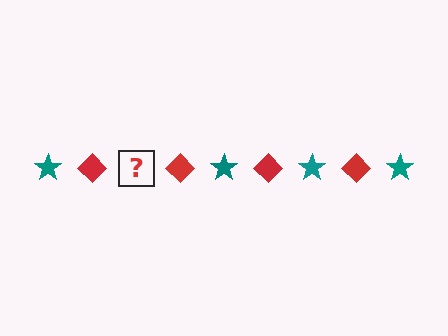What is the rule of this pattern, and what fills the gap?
The rule is that the pattern alternates between teal star and red diamond. The gap should be filled with a teal star.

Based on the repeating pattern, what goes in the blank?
The blank should be a teal star.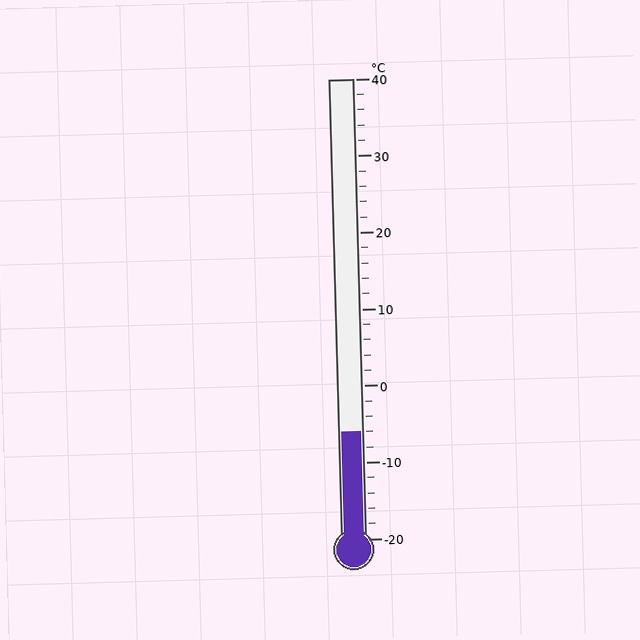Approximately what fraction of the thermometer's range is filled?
The thermometer is filled to approximately 25% of its range.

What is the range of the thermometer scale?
The thermometer scale ranges from -20°C to 40°C.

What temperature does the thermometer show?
The thermometer shows approximately -6°C.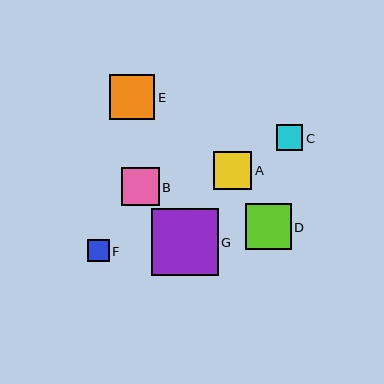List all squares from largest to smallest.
From largest to smallest: G, D, E, B, A, C, F.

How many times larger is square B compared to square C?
Square B is approximately 1.5 times the size of square C.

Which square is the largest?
Square G is the largest with a size of approximately 67 pixels.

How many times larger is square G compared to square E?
Square G is approximately 1.5 times the size of square E.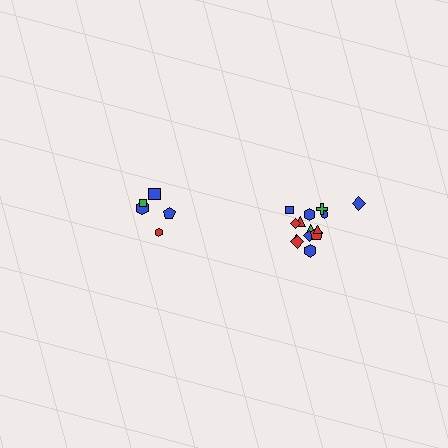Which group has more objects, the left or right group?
The right group.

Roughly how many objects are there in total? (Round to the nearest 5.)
Roughly 20 objects in total.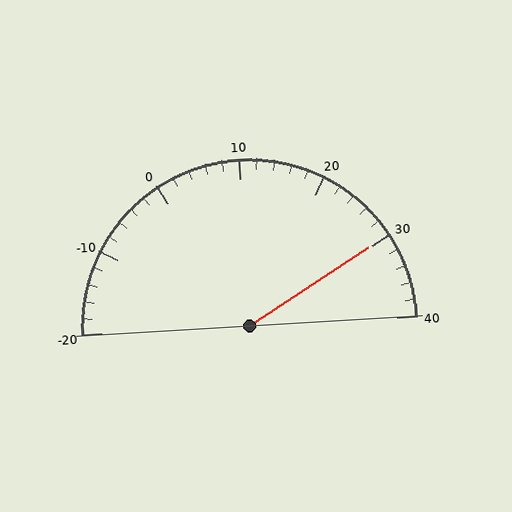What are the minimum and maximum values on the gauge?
The gauge ranges from -20 to 40.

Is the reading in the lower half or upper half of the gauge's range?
The reading is in the upper half of the range (-20 to 40).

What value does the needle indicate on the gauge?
The needle indicates approximately 30.